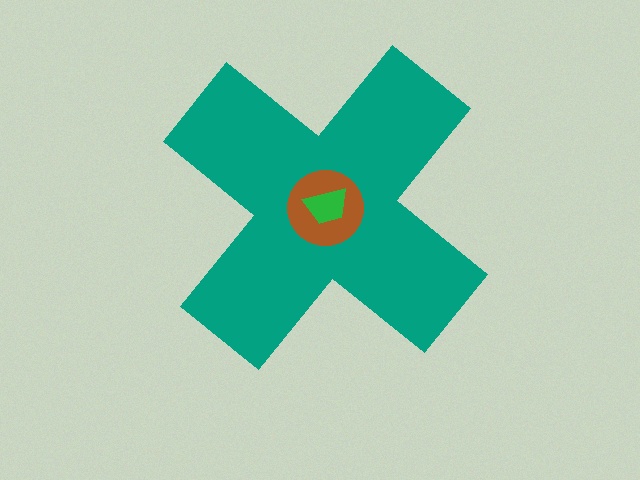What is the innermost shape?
The green trapezoid.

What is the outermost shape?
The teal cross.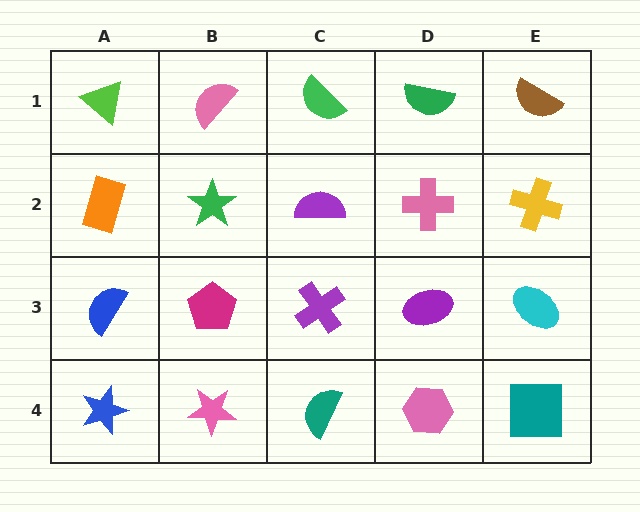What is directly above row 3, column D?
A pink cross.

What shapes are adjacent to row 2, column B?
A pink semicircle (row 1, column B), a magenta pentagon (row 3, column B), an orange rectangle (row 2, column A), a purple semicircle (row 2, column C).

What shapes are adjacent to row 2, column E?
A brown semicircle (row 1, column E), a cyan ellipse (row 3, column E), a pink cross (row 2, column D).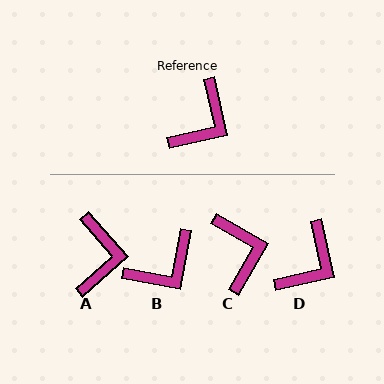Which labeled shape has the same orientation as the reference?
D.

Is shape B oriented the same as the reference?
No, it is off by about 23 degrees.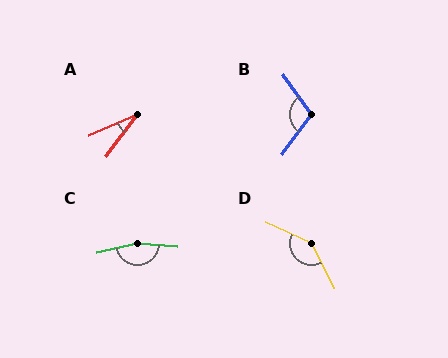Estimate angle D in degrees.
Approximately 142 degrees.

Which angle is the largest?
C, at approximately 163 degrees.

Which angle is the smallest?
A, at approximately 30 degrees.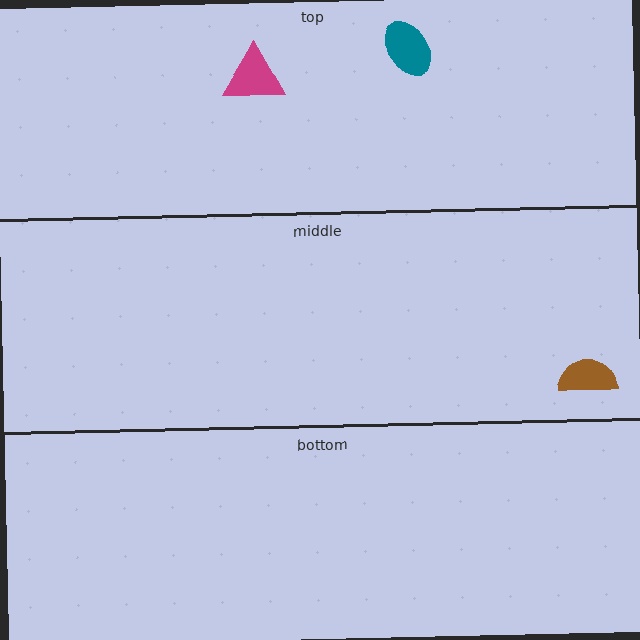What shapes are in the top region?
The teal ellipse, the magenta triangle.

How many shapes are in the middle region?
1.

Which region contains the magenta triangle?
The top region.